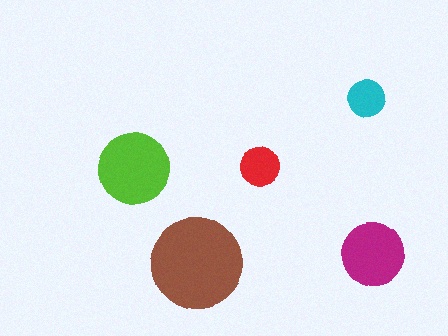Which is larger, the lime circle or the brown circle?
The brown one.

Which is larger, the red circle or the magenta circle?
The magenta one.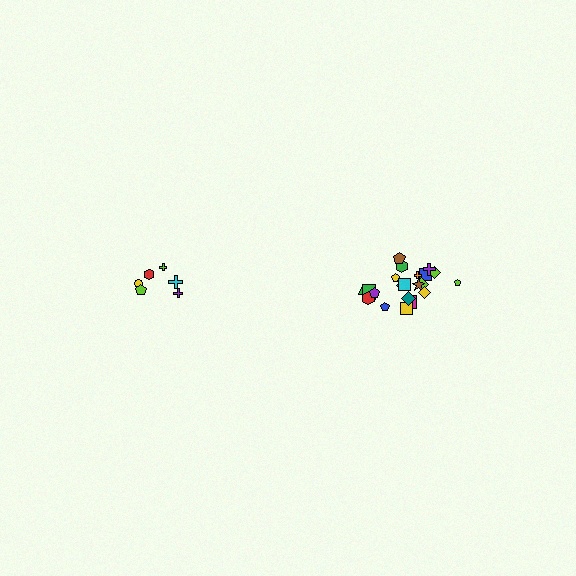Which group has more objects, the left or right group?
The right group.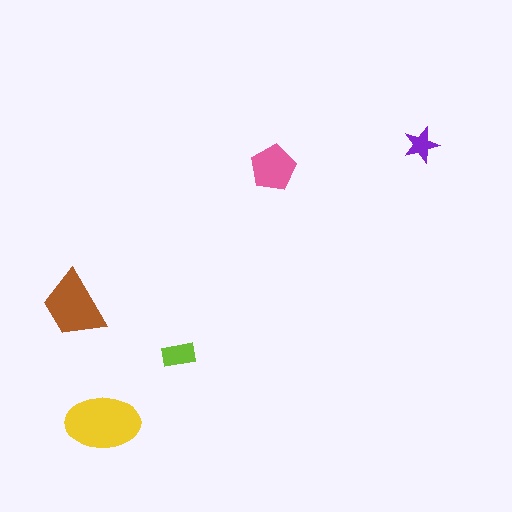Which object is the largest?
The yellow ellipse.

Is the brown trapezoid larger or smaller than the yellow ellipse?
Smaller.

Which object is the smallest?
The purple star.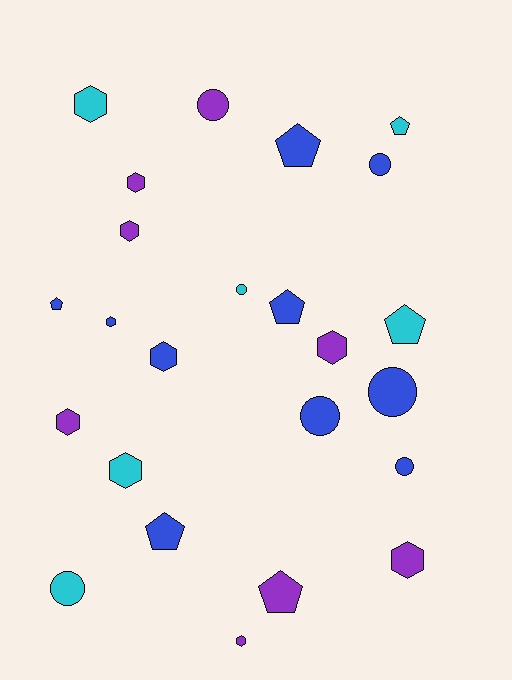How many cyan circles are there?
There are 2 cyan circles.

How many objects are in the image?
There are 24 objects.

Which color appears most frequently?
Blue, with 10 objects.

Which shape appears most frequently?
Hexagon, with 10 objects.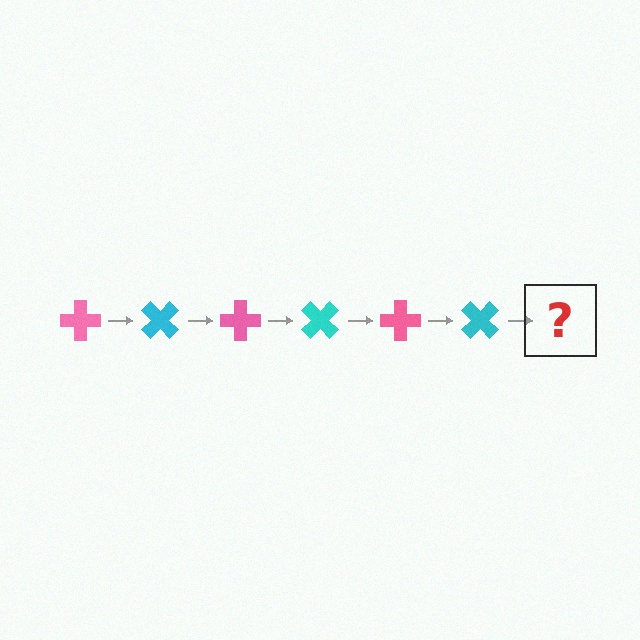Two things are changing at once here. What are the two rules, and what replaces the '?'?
The two rules are that it rotates 45 degrees each step and the color cycles through pink and cyan. The '?' should be a pink cross, rotated 270 degrees from the start.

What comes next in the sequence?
The next element should be a pink cross, rotated 270 degrees from the start.